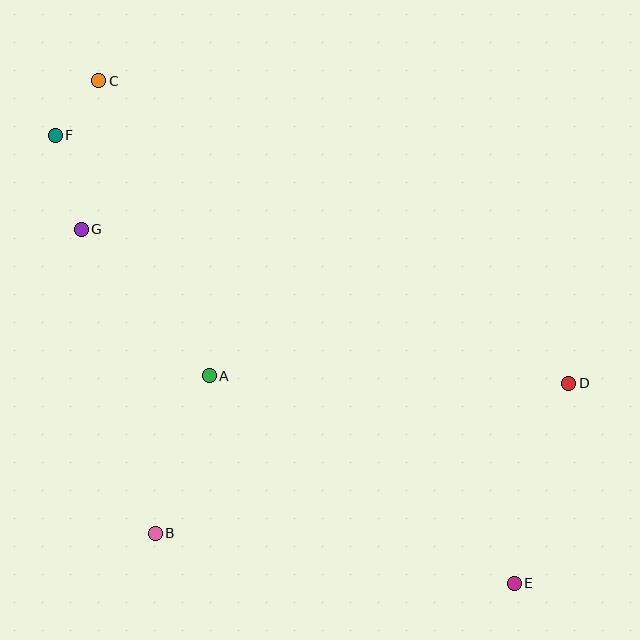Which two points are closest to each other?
Points C and F are closest to each other.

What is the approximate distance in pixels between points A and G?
The distance between A and G is approximately 195 pixels.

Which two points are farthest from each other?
Points C and E are farthest from each other.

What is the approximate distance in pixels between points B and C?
The distance between B and C is approximately 456 pixels.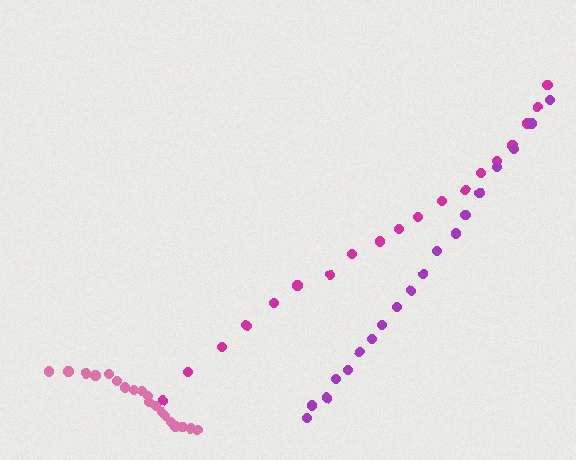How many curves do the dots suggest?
There are 3 distinct paths.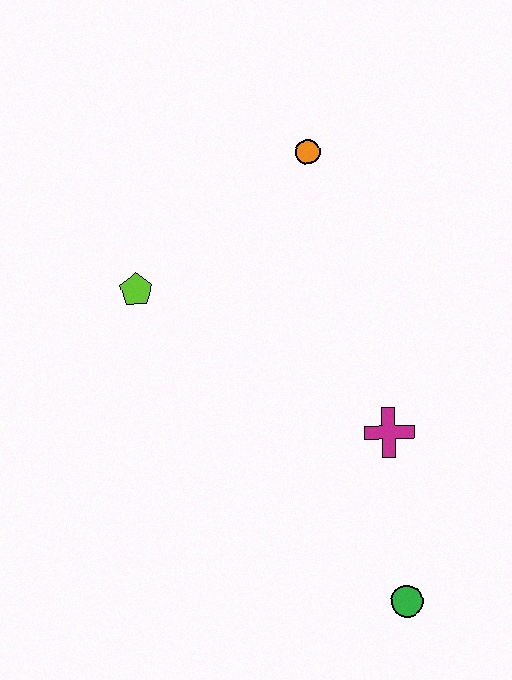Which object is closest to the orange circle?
The lime pentagon is closest to the orange circle.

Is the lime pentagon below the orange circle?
Yes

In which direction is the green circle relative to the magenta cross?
The green circle is below the magenta cross.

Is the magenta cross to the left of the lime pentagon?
No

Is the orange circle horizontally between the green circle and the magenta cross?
No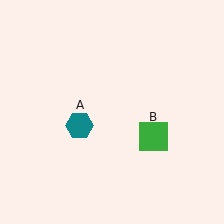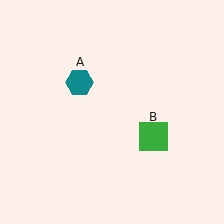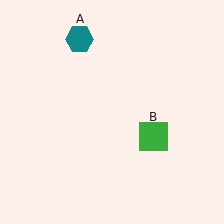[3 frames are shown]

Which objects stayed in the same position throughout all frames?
Green square (object B) remained stationary.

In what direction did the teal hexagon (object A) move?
The teal hexagon (object A) moved up.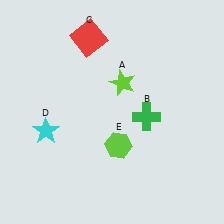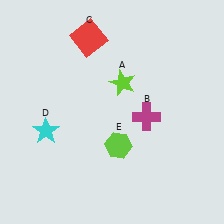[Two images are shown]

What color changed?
The cross (B) changed from green in Image 1 to magenta in Image 2.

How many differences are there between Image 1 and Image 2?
There is 1 difference between the two images.